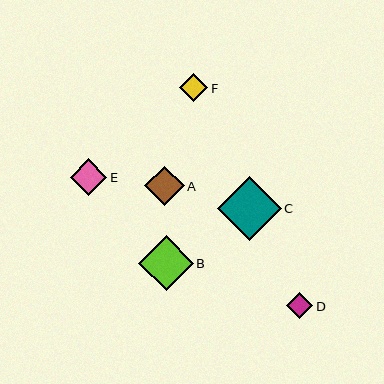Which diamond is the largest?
Diamond C is the largest with a size of approximately 64 pixels.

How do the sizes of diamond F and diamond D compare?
Diamond F and diamond D are approximately the same size.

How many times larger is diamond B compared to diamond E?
Diamond B is approximately 1.5 times the size of diamond E.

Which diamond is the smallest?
Diamond D is the smallest with a size of approximately 26 pixels.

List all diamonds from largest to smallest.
From largest to smallest: C, B, A, E, F, D.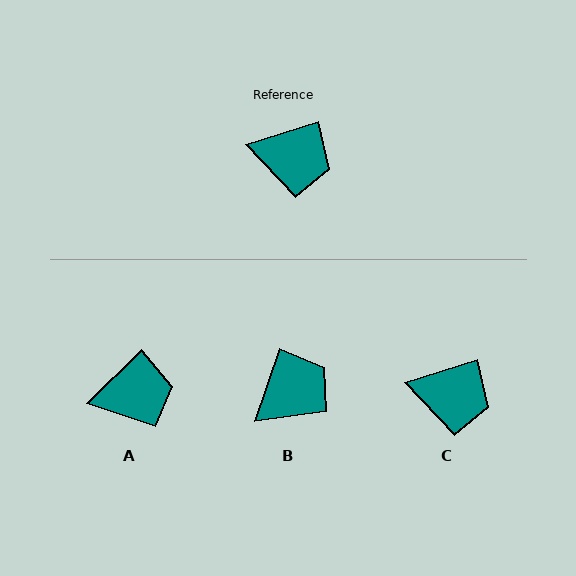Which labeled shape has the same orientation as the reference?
C.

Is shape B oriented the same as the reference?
No, it is off by about 54 degrees.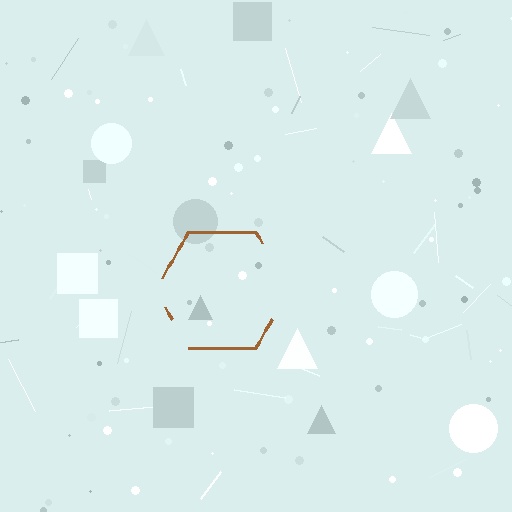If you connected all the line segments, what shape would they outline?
They would outline a hexagon.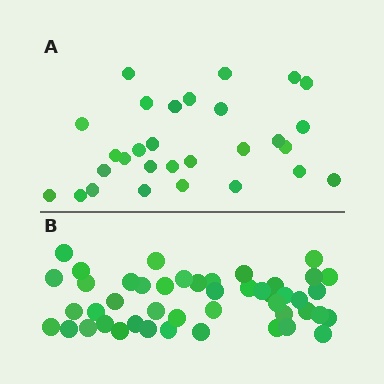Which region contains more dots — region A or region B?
Region B (the bottom region) has more dots.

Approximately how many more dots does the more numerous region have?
Region B has approximately 15 more dots than region A.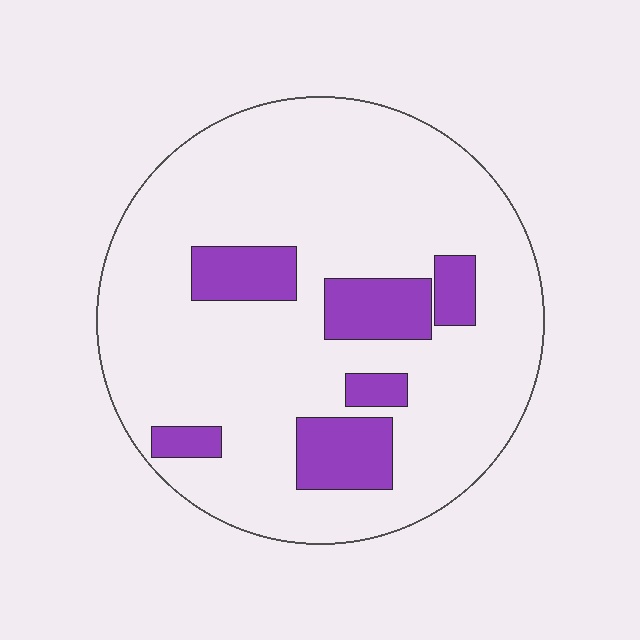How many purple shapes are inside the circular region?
6.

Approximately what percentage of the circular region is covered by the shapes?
Approximately 15%.